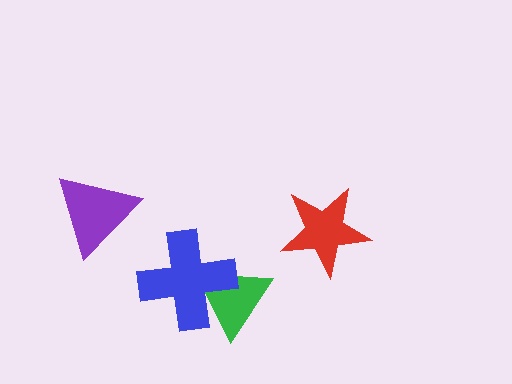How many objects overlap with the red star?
0 objects overlap with the red star.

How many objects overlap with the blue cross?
1 object overlaps with the blue cross.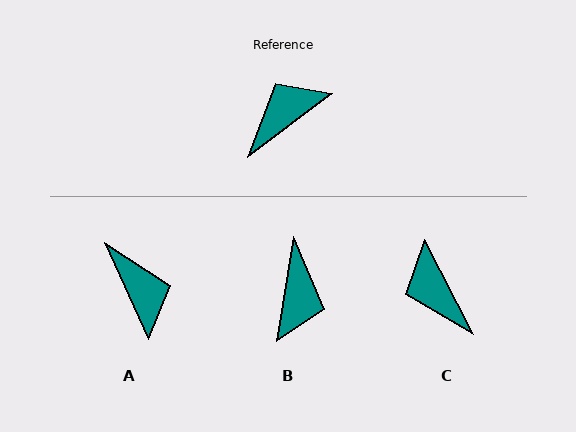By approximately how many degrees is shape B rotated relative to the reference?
Approximately 136 degrees clockwise.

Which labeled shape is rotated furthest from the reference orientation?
B, about 136 degrees away.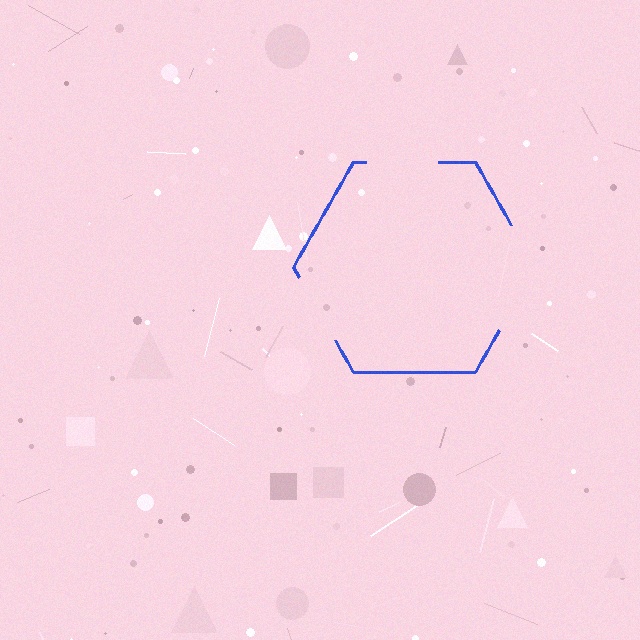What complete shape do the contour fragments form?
The contour fragments form a hexagon.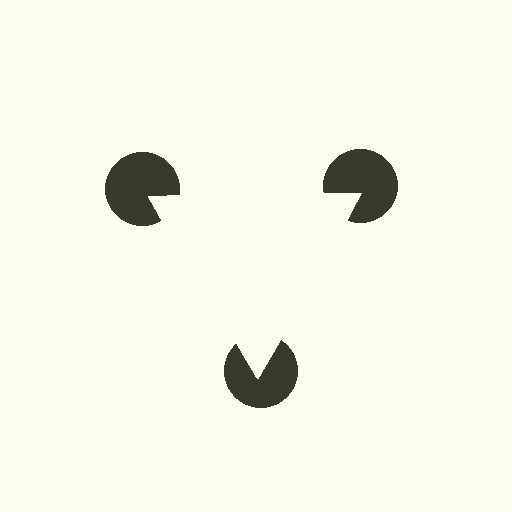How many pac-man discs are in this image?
There are 3 — one at each vertex of the illusory triangle.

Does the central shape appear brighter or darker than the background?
It typically appears slightly brighter than the background, even though no actual brightness change is drawn.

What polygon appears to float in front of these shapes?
An illusory triangle — its edges are inferred from the aligned wedge cuts in the pac-man discs, not physically drawn.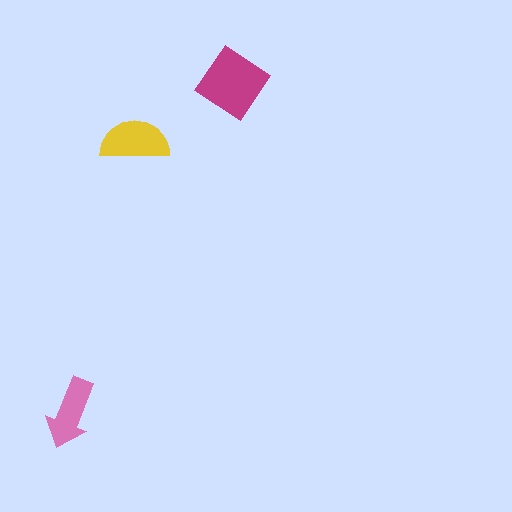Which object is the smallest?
The pink arrow.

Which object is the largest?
The magenta diamond.